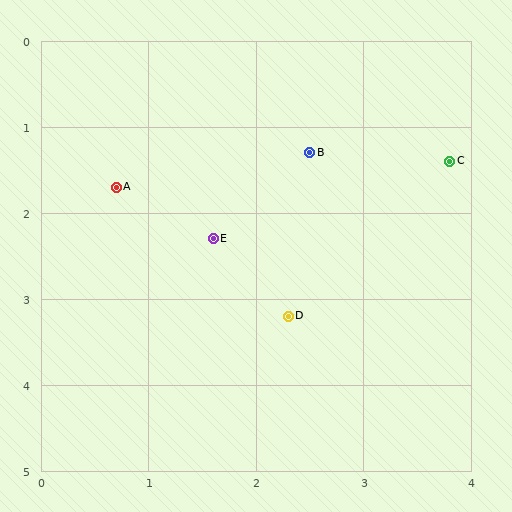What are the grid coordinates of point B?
Point B is at approximately (2.5, 1.3).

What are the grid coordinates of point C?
Point C is at approximately (3.8, 1.4).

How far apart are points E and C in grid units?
Points E and C are about 2.4 grid units apart.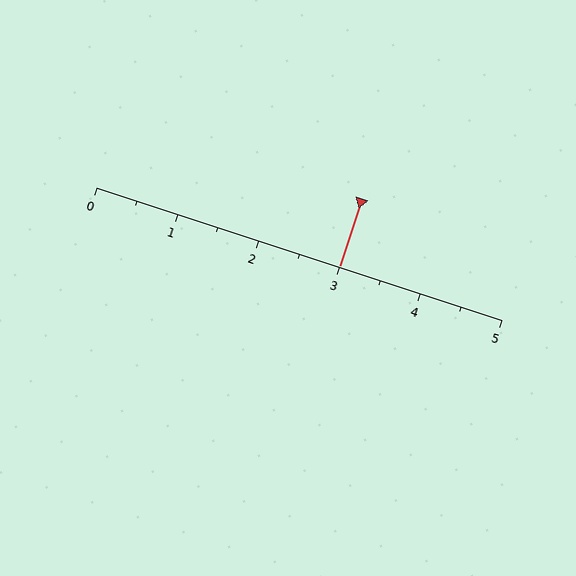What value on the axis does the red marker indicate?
The marker indicates approximately 3.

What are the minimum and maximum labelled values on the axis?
The axis runs from 0 to 5.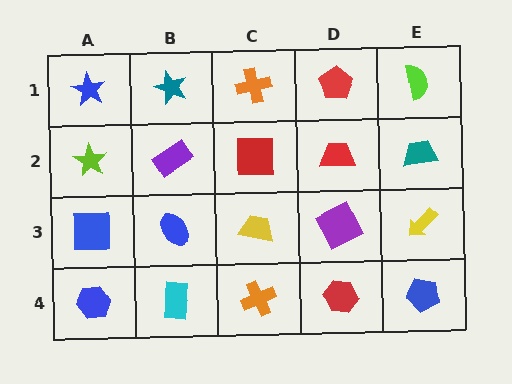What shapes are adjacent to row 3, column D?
A red trapezoid (row 2, column D), a red hexagon (row 4, column D), a yellow trapezoid (row 3, column C), a yellow arrow (row 3, column E).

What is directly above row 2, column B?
A teal star.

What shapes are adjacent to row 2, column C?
An orange cross (row 1, column C), a yellow trapezoid (row 3, column C), a purple rectangle (row 2, column B), a red trapezoid (row 2, column D).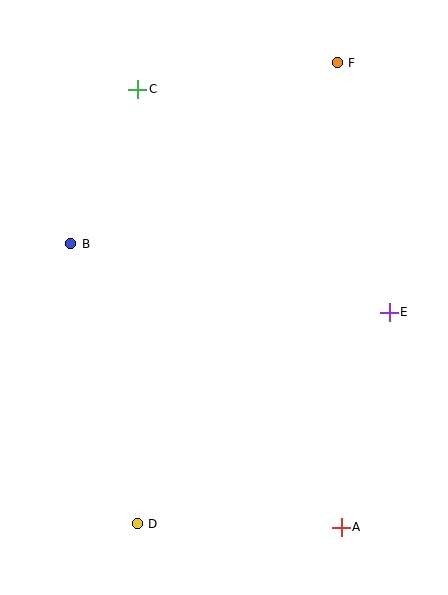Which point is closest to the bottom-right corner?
Point A is closest to the bottom-right corner.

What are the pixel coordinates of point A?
Point A is at (341, 527).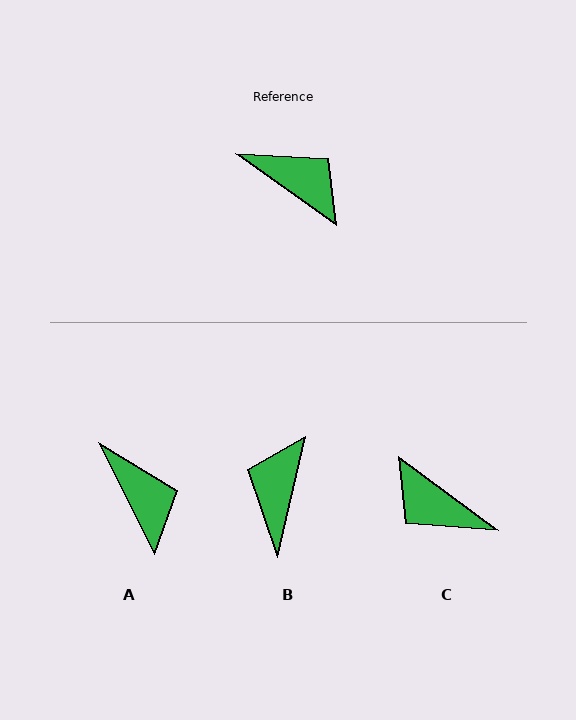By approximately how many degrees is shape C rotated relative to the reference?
Approximately 179 degrees counter-clockwise.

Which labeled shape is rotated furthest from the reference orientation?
C, about 179 degrees away.